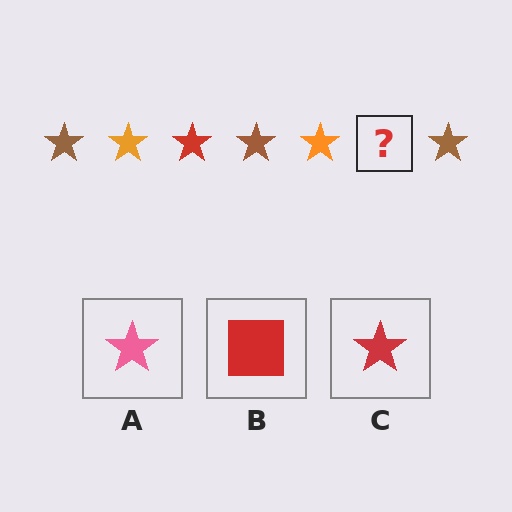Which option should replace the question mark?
Option C.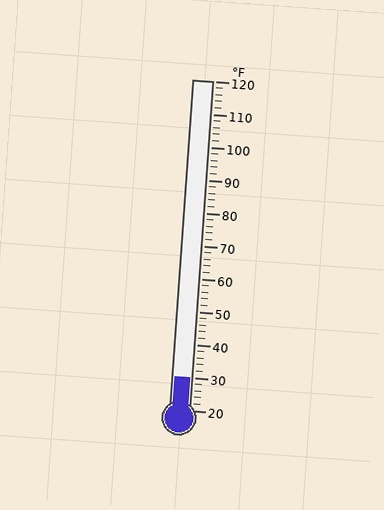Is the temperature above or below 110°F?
The temperature is below 110°F.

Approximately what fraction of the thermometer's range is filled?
The thermometer is filled to approximately 10% of its range.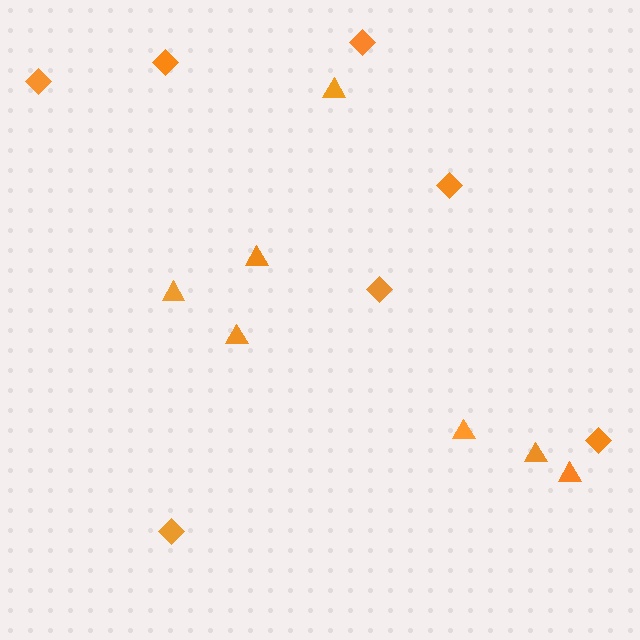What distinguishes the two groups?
There are 2 groups: one group of triangles (7) and one group of diamonds (7).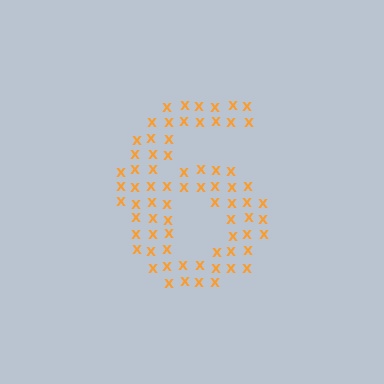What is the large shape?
The large shape is the digit 6.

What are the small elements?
The small elements are letter X's.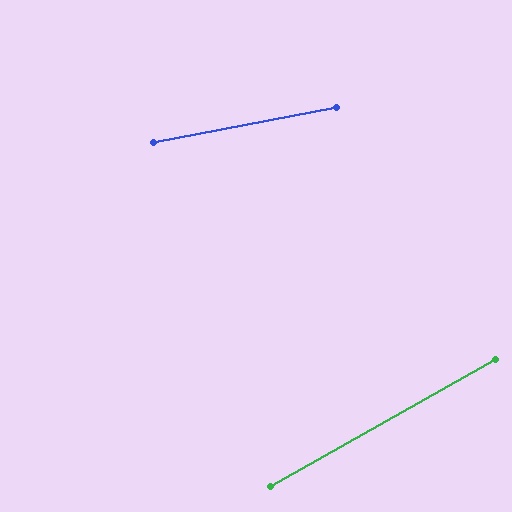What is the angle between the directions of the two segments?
Approximately 19 degrees.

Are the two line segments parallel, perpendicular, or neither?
Neither parallel nor perpendicular — they differ by about 19°.